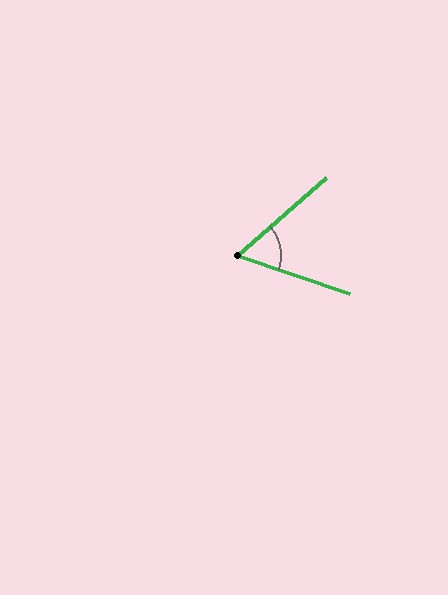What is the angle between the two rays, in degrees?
Approximately 60 degrees.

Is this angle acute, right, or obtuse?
It is acute.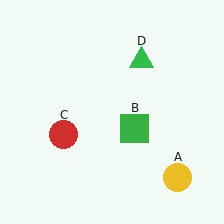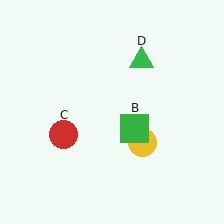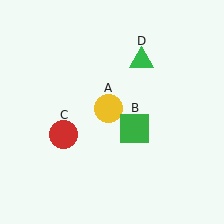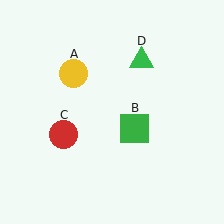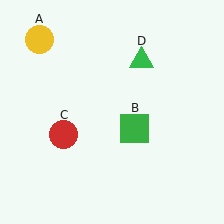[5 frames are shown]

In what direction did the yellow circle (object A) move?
The yellow circle (object A) moved up and to the left.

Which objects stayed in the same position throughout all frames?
Green square (object B) and red circle (object C) and green triangle (object D) remained stationary.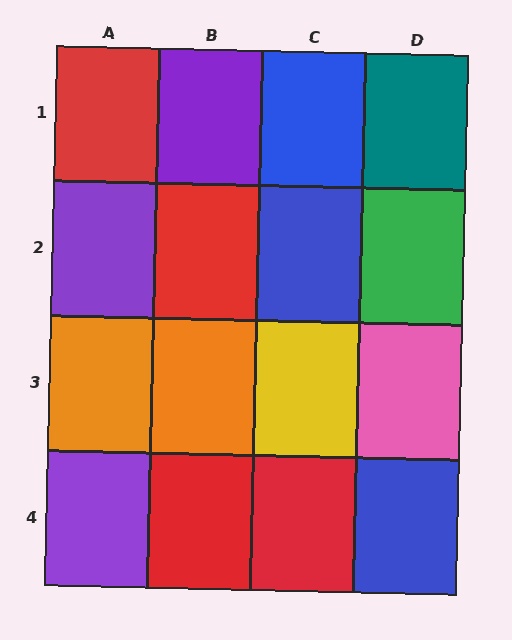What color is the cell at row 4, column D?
Blue.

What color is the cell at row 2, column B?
Red.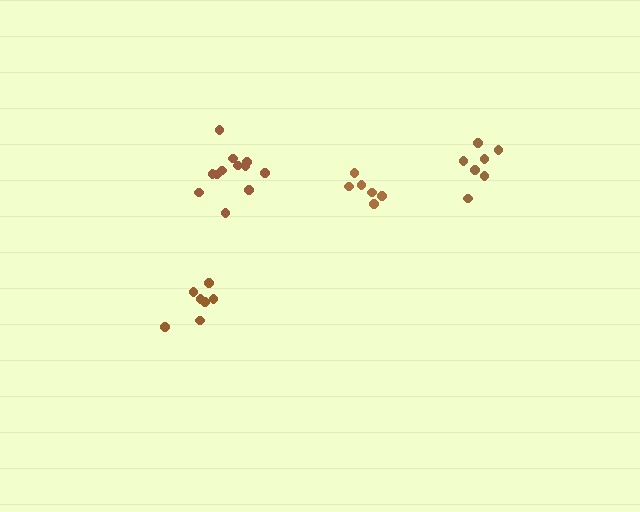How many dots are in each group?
Group 1: 12 dots, Group 2: 8 dots, Group 3: 7 dots, Group 4: 6 dots (33 total).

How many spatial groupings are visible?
There are 4 spatial groupings.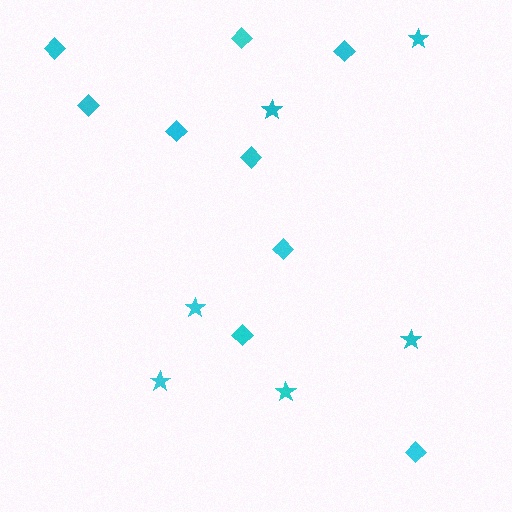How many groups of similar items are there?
There are 2 groups: one group of diamonds (9) and one group of stars (6).